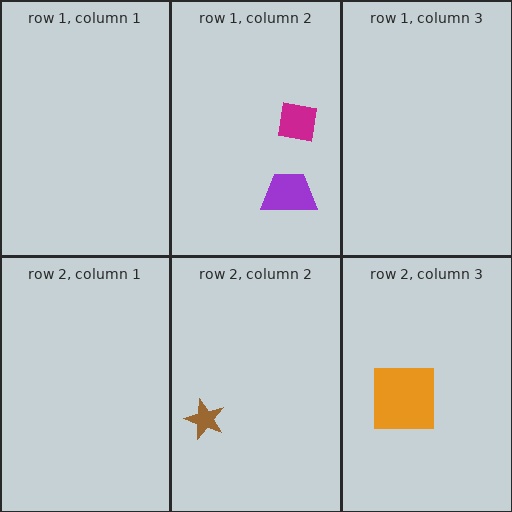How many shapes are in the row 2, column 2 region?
1.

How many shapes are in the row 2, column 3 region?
1.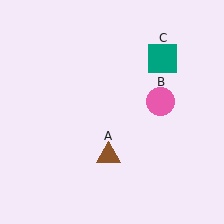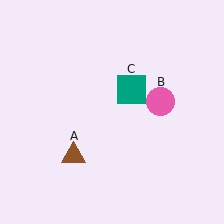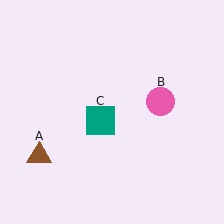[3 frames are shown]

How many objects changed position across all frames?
2 objects changed position: brown triangle (object A), teal square (object C).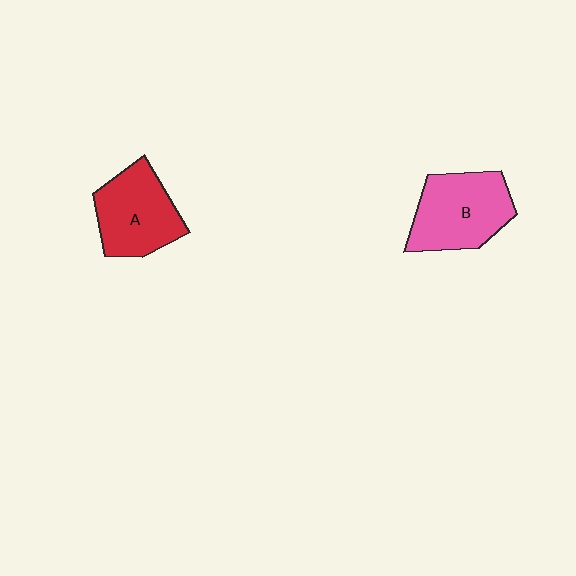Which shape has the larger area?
Shape B (pink).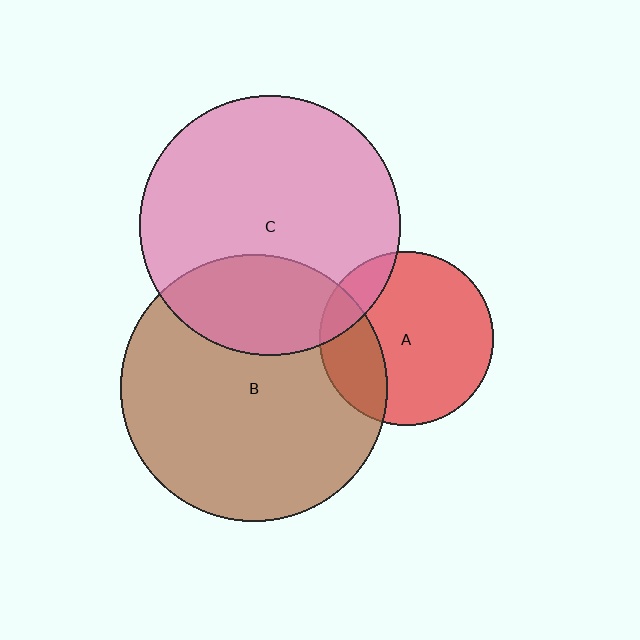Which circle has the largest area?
Circle B (brown).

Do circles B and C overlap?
Yes.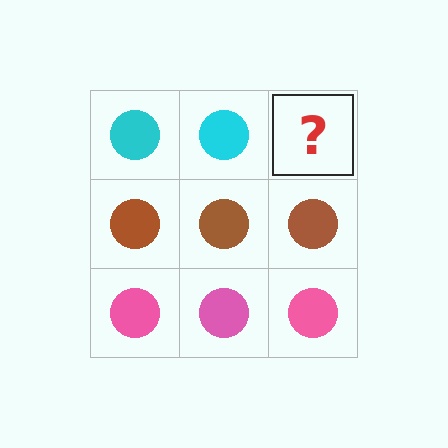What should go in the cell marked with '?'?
The missing cell should contain a cyan circle.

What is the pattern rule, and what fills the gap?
The rule is that each row has a consistent color. The gap should be filled with a cyan circle.